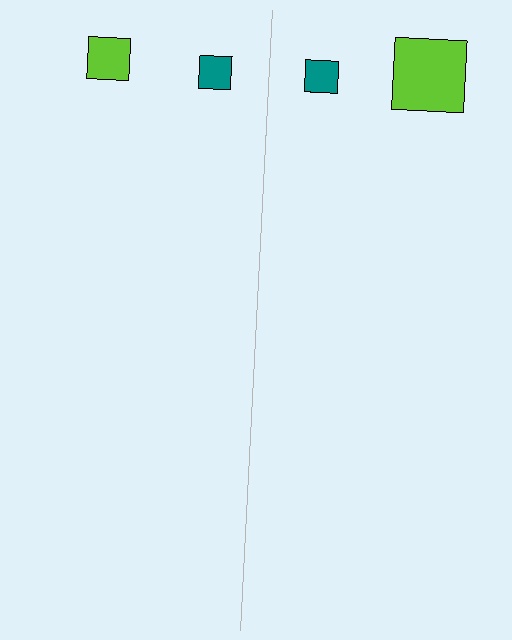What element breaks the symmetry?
The lime square on the right side has a different size than its mirror counterpart.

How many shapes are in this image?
There are 4 shapes in this image.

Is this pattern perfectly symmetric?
No, the pattern is not perfectly symmetric. The lime square on the right side has a different size than its mirror counterpart.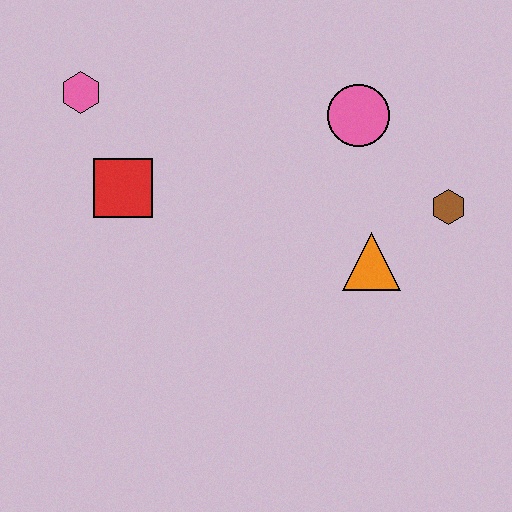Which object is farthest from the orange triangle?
The pink hexagon is farthest from the orange triangle.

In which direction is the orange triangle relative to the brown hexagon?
The orange triangle is to the left of the brown hexagon.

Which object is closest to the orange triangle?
The brown hexagon is closest to the orange triangle.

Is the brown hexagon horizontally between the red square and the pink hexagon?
No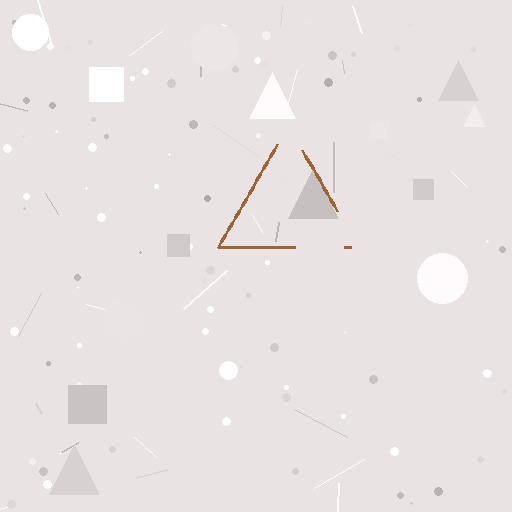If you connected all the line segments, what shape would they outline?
They would outline a triangle.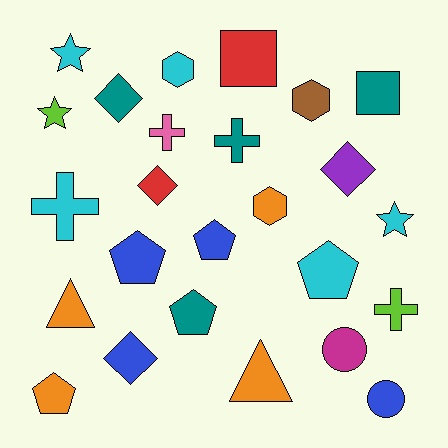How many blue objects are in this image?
There are 4 blue objects.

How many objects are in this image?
There are 25 objects.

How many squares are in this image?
There are 2 squares.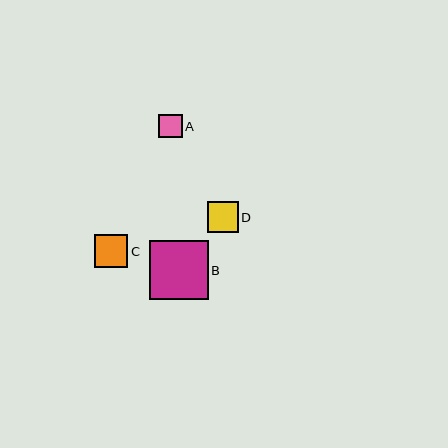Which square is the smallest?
Square A is the smallest with a size of approximately 23 pixels.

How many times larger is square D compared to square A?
Square D is approximately 1.3 times the size of square A.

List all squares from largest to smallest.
From largest to smallest: B, C, D, A.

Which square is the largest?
Square B is the largest with a size of approximately 59 pixels.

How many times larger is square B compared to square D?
Square B is approximately 1.9 times the size of square D.